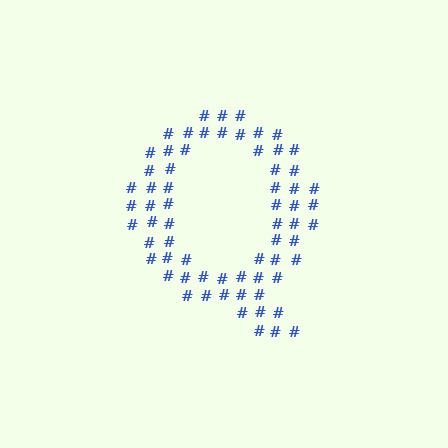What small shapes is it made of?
It is made of small hash symbols.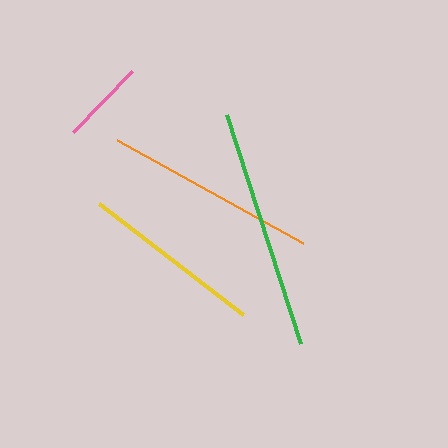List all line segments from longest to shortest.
From longest to shortest: green, orange, yellow, pink.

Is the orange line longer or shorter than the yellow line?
The orange line is longer than the yellow line.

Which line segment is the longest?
The green line is the longest at approximately 240 pixels.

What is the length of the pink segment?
The pink segment is approximately 84 pixels long.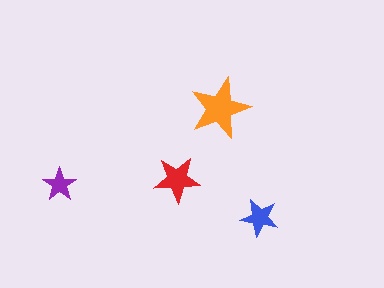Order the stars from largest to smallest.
the orange one, the red one, the blue one, the purple one.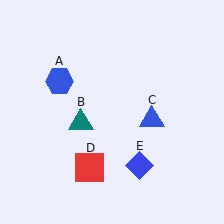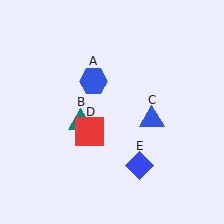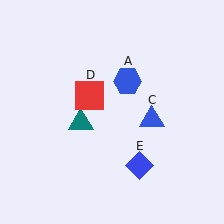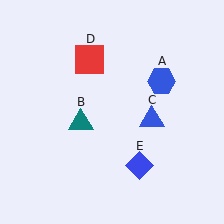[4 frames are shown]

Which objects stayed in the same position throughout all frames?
Teal triangle (object B) and blue triangle (object C) and blue diamond (object E) remained stationary.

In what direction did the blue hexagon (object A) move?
The blue hexagon (object A) moved right.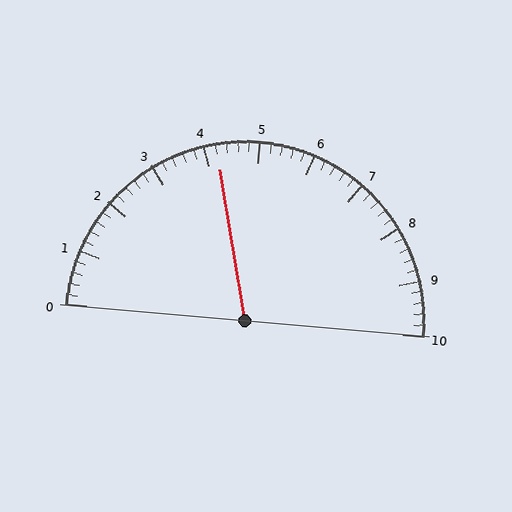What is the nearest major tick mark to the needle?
The nearest major tick mark is 4.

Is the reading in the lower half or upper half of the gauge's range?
The reading is in the lower half of the range (0 to 10).